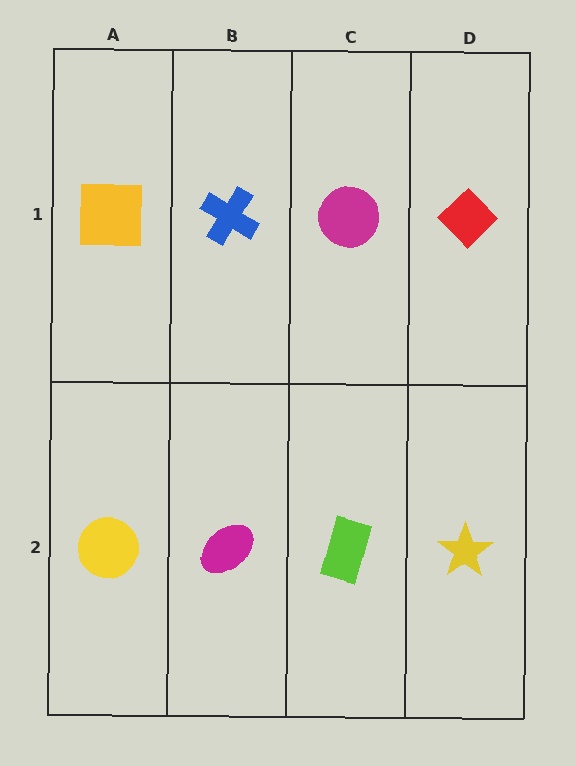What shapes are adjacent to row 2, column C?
A magenta circle (row 1, column C), a magenta ellipse (row 2, column B), a yellow star (row 2, column D).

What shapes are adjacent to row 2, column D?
A red diamond (row 1, column D), a lime rectangle (row 2, column C).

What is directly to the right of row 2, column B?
A lime rectangle.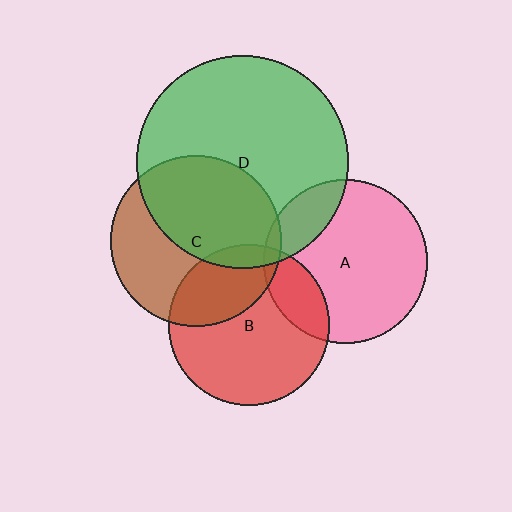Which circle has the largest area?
Circle D (green).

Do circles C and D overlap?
Yes.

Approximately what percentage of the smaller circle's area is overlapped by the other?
Approximately 50%.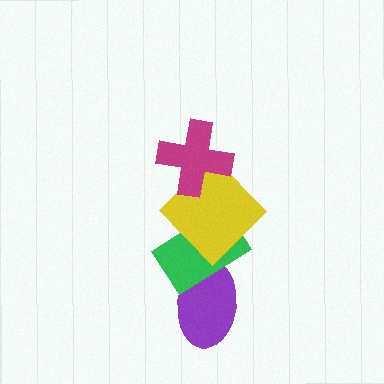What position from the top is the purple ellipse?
The purple ellipse is 4th from the top.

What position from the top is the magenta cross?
The magenta cross is 1st from the top.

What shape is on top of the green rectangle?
The yellow diamond is on top of the green rectangle.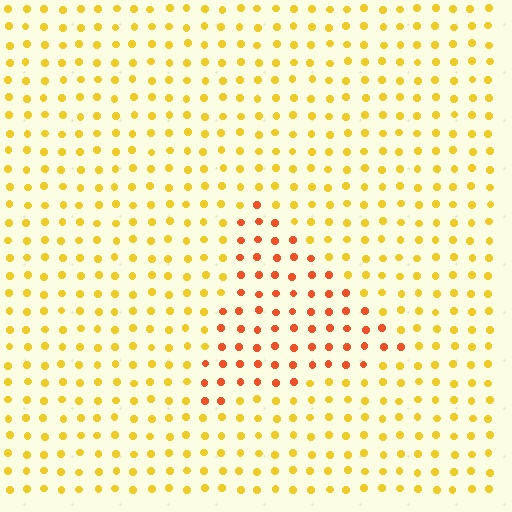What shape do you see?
I see a triangle.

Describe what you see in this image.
The image is filled with small yellow elements in a uniform arrangement. A triangle-shaped region is visible where the elements are tinted to a slightly different hue, forming a subtle color boundary.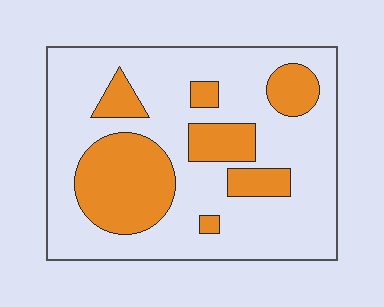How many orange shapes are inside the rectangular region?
7.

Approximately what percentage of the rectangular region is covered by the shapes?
Approximately 30%.